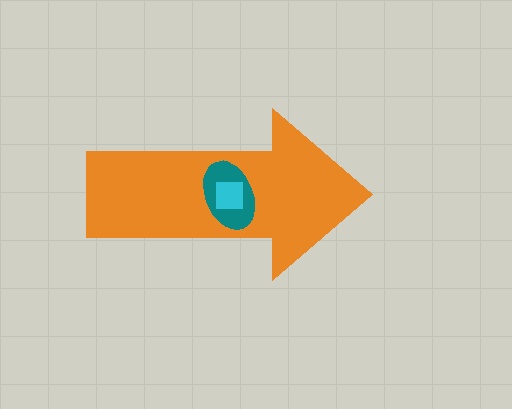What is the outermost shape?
The orange arrow.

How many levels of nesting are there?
3.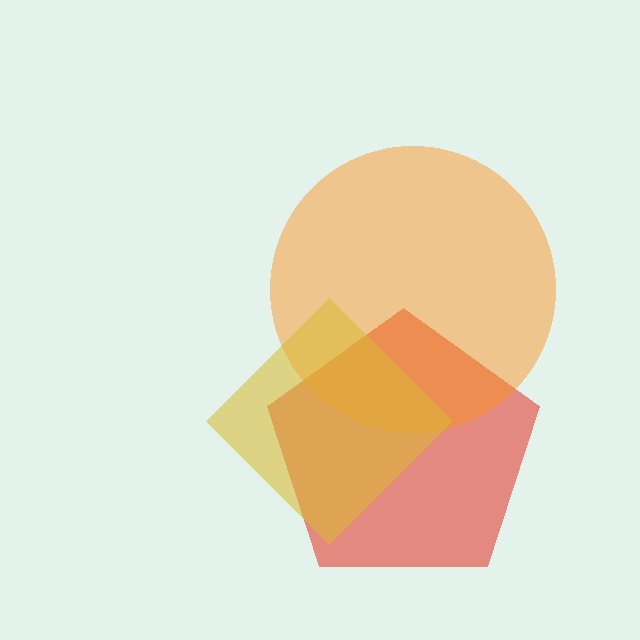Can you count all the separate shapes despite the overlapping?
Yes, there are 3 separate shapes.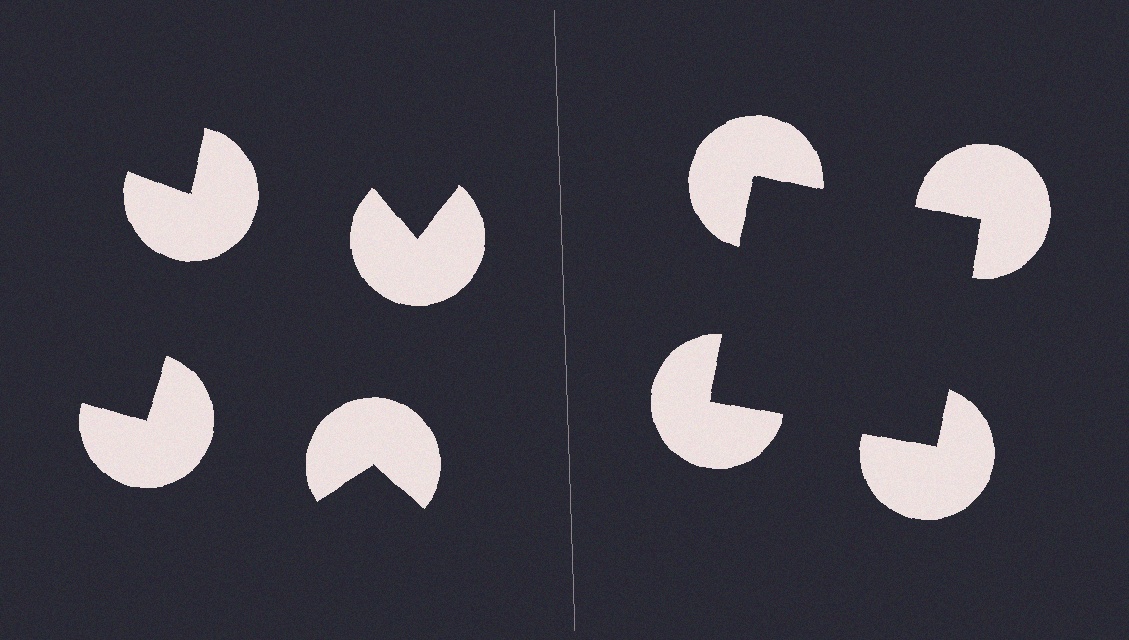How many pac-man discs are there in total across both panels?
8 — 4 on each side.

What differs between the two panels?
The pac-man discs are positioned identically on both sides; only the wedge orientations differ. On the right they align to a square; on the left they are misaligned.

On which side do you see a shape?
An illusory square appears on the right side. On the left side the wedge cuts are rotated, so no coherent shape forms.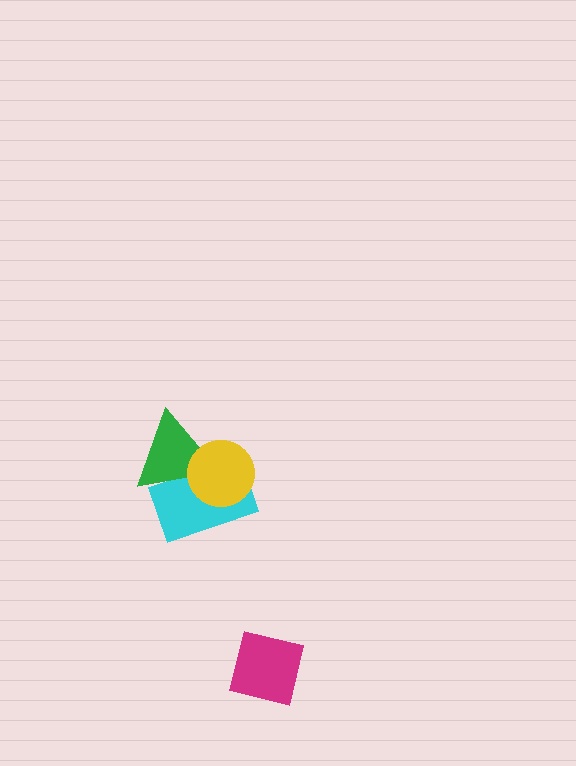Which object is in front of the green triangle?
The yellow circle is in front of the green triangle.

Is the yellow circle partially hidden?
No, no other shape covers it.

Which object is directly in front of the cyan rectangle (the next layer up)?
The green triangle is directly in front of the cyan rectangle.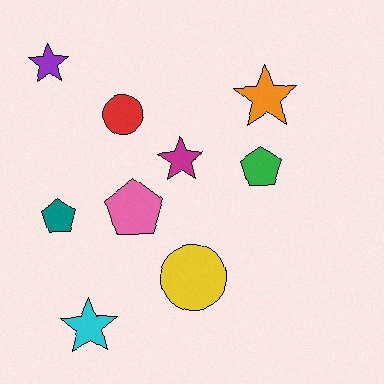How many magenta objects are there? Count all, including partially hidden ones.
There is 1 magenta object.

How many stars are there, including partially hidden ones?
There are 4 stars.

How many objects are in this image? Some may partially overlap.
There are 9 objects.